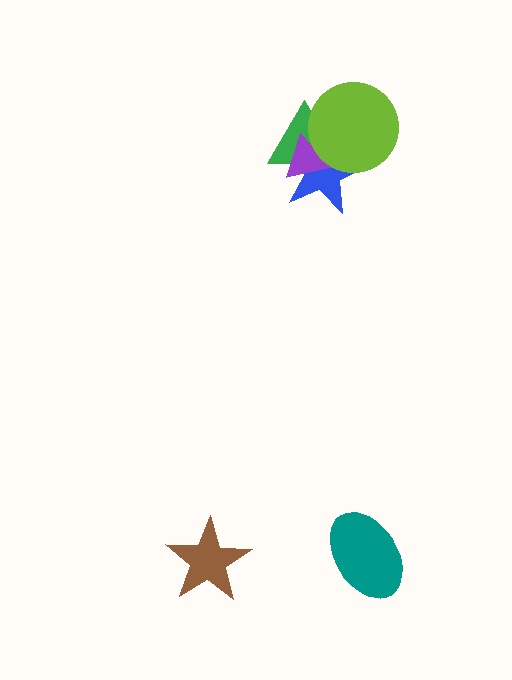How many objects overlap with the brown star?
0 objects overlap with the brown star.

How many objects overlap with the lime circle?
3 objects overlap with the lime circle.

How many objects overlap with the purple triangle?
3 objects overlap with the purple triangle.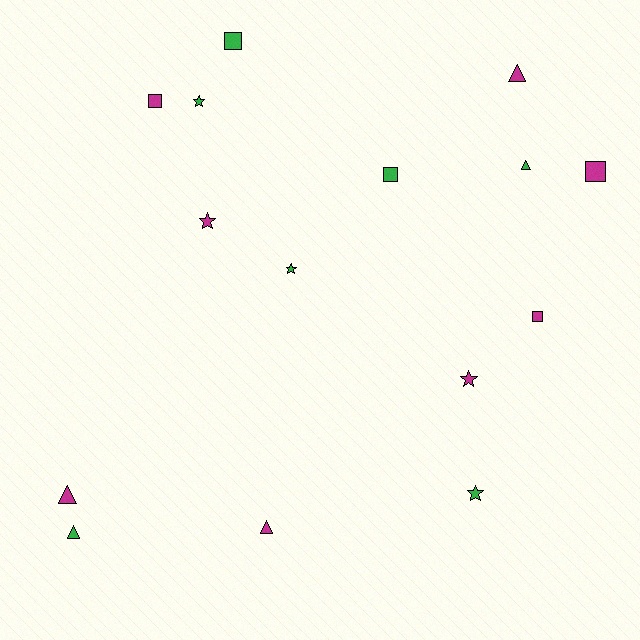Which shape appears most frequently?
Triangle, with 5 objects.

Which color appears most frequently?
Magenta, with 8 objects.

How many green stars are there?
There are 3 green stars.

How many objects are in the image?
There are 15 objects.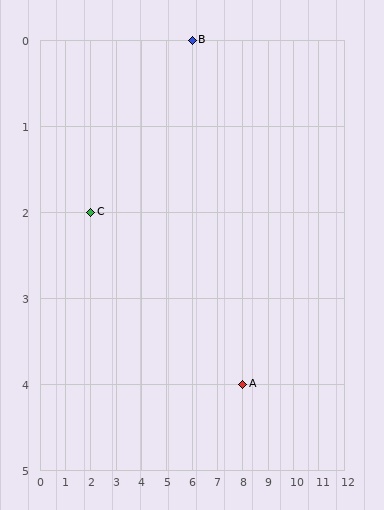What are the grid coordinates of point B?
Point B is at grid coordinates (6, 0).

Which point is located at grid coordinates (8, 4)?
Point A is at (8, 4).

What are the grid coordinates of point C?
Point C is at grid coordinates (2, 2).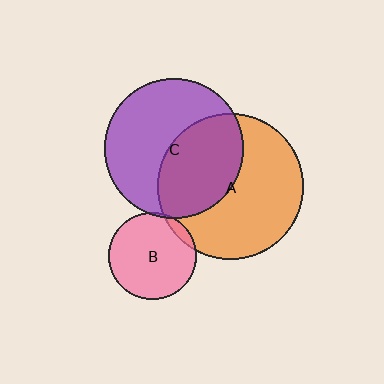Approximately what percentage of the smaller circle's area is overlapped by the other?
Approximately 5%.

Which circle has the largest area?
Circle A (orange).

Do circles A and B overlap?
Yes.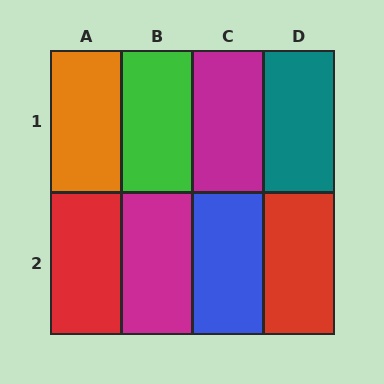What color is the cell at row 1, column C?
Magenta.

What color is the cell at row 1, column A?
Orange.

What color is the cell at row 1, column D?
Teal.